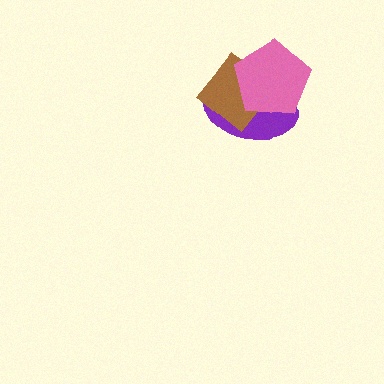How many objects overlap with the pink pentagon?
2 objects overlap with the pink pentagon.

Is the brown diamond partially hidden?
Yes, it is partially covered by another shape.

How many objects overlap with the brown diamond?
2 objects overlap with the brown diamond.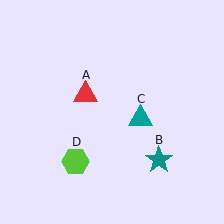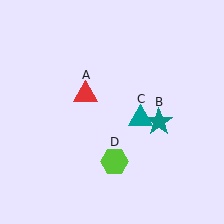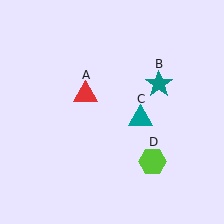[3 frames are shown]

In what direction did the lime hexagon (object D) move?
The lime hexagon (object D) moved right.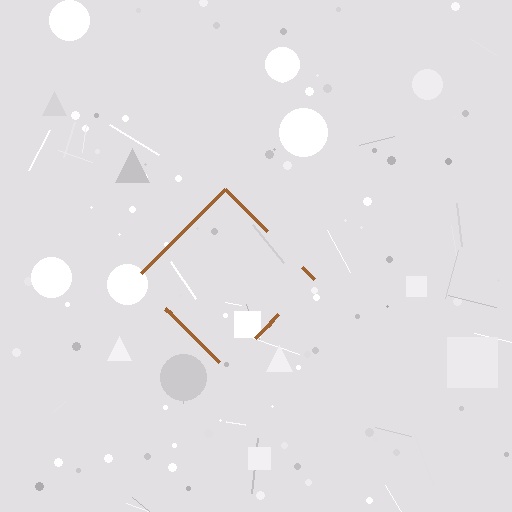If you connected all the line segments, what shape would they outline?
They would outline a diamond.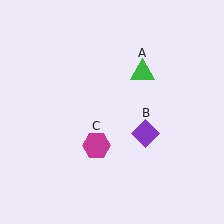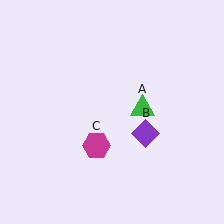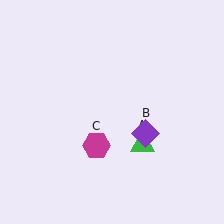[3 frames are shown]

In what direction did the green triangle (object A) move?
The green triangle (object A) moved down.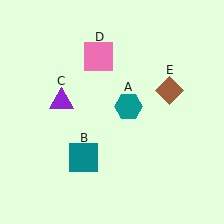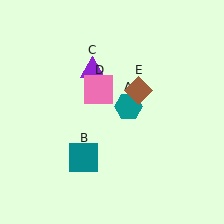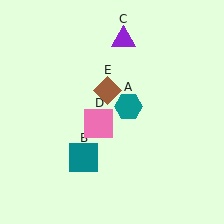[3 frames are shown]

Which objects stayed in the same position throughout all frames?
Teal hexagon (object A) and teal square (object B) remained stationary.